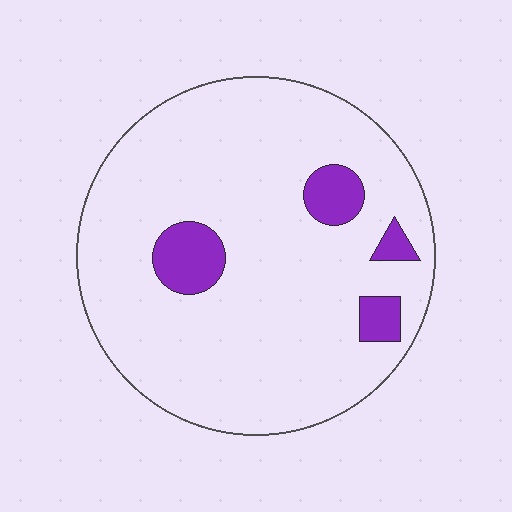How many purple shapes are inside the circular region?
4.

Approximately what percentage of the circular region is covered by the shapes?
Approximately 10%.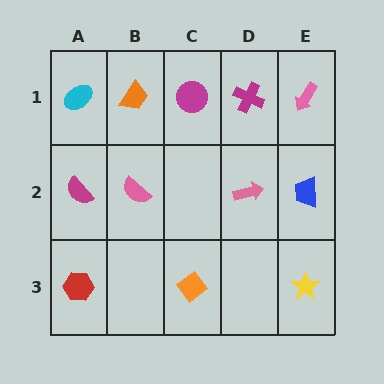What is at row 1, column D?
A magenta cross.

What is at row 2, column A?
A magenta semicircle.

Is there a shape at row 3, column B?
No, that cell is empty.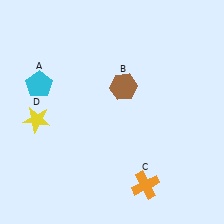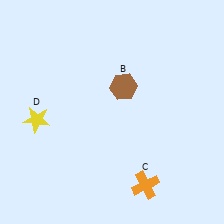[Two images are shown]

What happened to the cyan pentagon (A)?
The cyan pentagon (A) was removed in Image 2. It was in the top-left area of Image 1.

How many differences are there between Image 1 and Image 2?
There is 1 difference between the two images.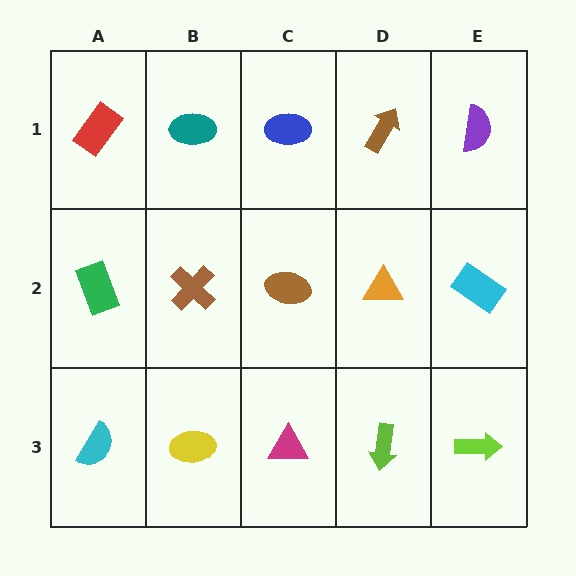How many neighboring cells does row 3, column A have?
2.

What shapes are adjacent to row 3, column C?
A brown ellipse (row 2, column C), a yellow ellipse (row 3, column B), a lime arrow (row 3, column D).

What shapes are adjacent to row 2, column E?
A purple semicircle (row 1, column E), a lime arrow (row 3, column E), an orange triangle (row 2, column D).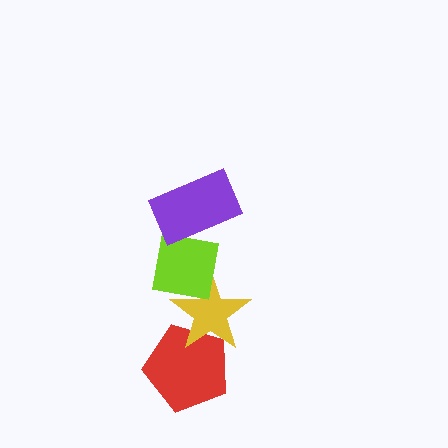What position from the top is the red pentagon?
The red pentagon is 4th from the top.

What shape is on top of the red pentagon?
The yellow star is on top of the red pentagon.